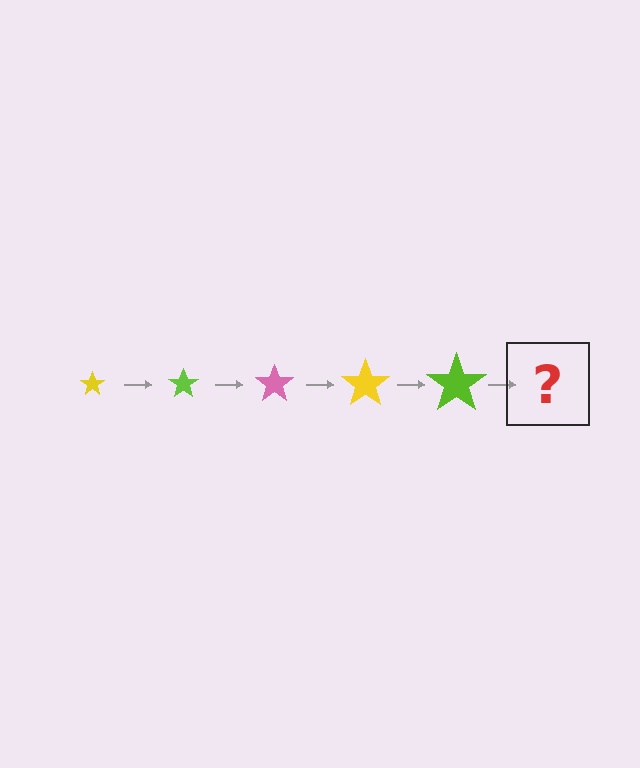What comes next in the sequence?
The next element should be a pink star, larger than the previous one.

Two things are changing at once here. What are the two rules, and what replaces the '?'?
The two rules are that the star grows larger each step and the color cycles through yellow, lime, and pink. The '?' should be a pink star, larger than the previous one.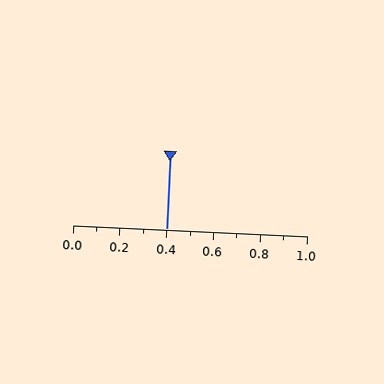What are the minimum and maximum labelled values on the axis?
The axis runs from 0.0 to 1.0.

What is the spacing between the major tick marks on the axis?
The major ticks are spaced 0.2 apart.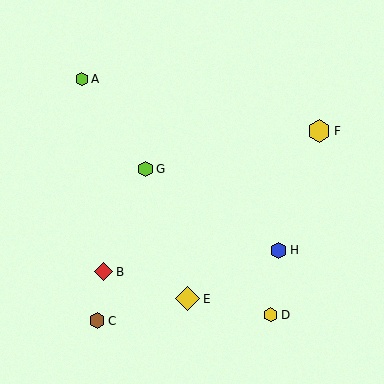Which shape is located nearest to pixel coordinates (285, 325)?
The yellow hexagon (labeled D) at (271, 315) is nearest to that location.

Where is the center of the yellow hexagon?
The center of the yellow hexagon is at (319, 131).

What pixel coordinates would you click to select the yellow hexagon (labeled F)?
Click at (319, 131) to select the yellow hexagon F.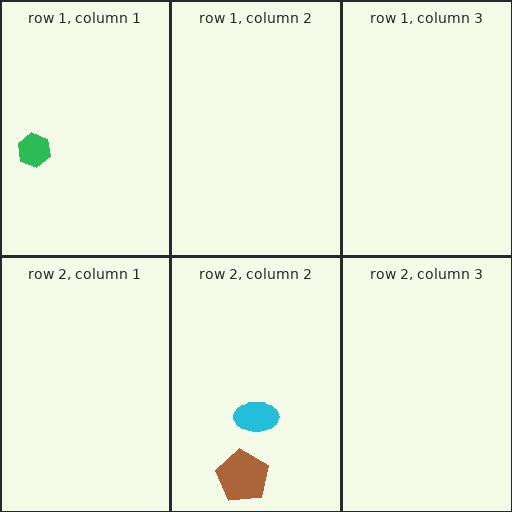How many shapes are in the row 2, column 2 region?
2.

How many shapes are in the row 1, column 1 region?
1.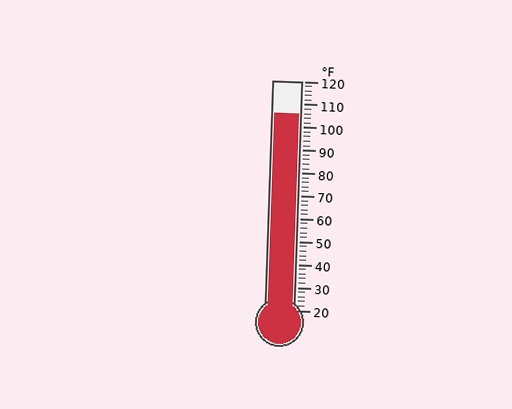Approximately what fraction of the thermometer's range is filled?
The thermometer is filled to approximately 85% of its range.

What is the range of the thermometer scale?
The thermometer scale ranges from 20°F to 120°F.